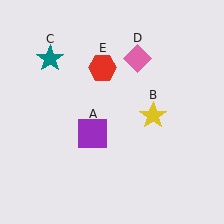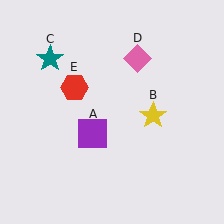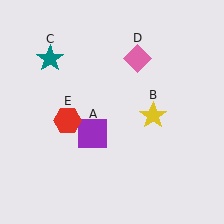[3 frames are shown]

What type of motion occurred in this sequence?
The red hexagon (object E) rotated counterclockwise around the center of the scene.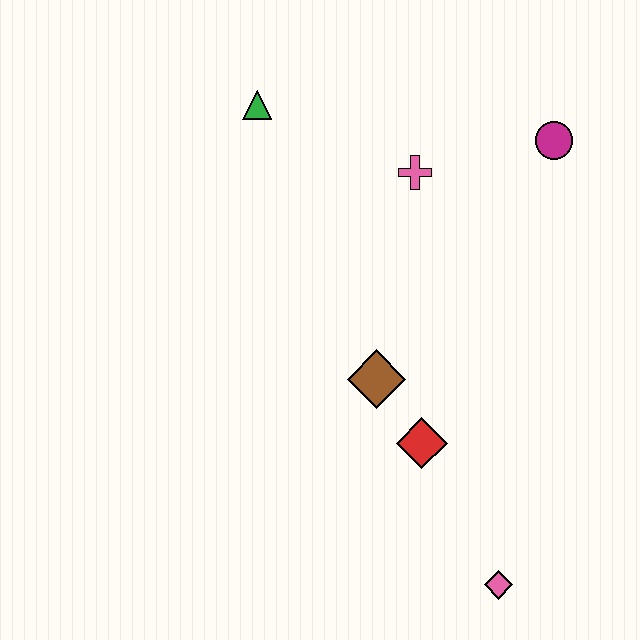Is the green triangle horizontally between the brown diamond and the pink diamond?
No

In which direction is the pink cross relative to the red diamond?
The pink cross is above the red diamond.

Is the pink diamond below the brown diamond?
Yes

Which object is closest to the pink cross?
The magenta circle is closest to the pink cross.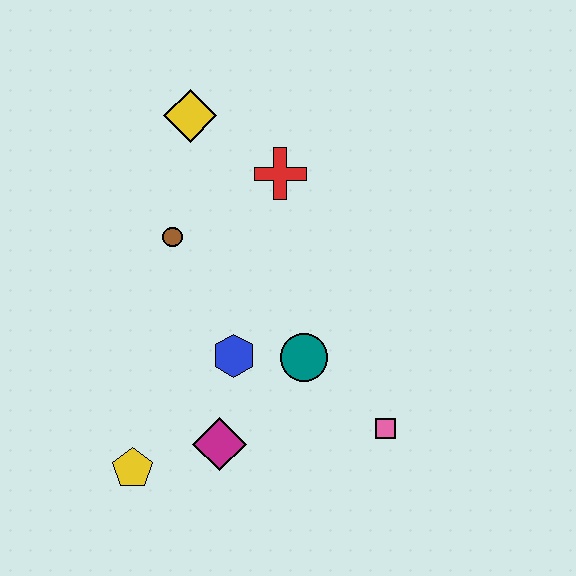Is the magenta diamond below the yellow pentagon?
No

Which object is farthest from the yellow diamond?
The pink square is farthest from the yellow diamond.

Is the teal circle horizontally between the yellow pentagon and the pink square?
Yes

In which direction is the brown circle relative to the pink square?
The brown circle is to the left of the pink square.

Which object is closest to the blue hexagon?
The teal circle is closest to the blue hexagon.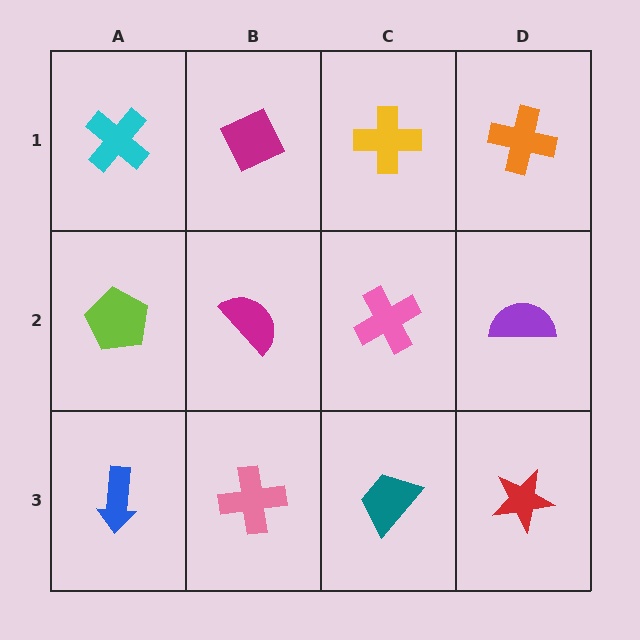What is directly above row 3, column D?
A purple semicircle.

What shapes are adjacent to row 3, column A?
A lime pentagon (row 2, column A), a pink cross (row 3, column B).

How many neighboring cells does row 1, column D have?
2.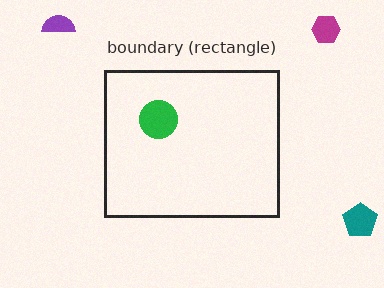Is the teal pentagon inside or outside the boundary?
Outside.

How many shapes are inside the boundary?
1 inside, 3 outside.